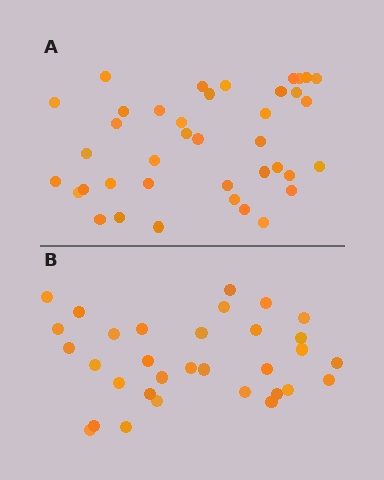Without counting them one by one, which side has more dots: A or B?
Region A (the top region) has more dots.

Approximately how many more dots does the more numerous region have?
Region A has roughly 8 or so more dots than region B.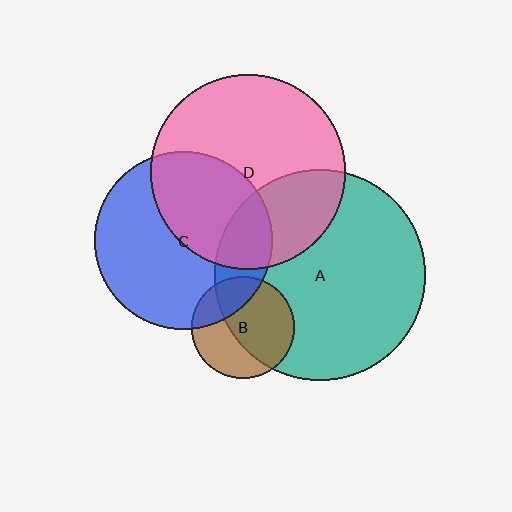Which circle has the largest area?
Circle A (teal).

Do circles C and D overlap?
Yes.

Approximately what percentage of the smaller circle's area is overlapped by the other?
Approximately 40%.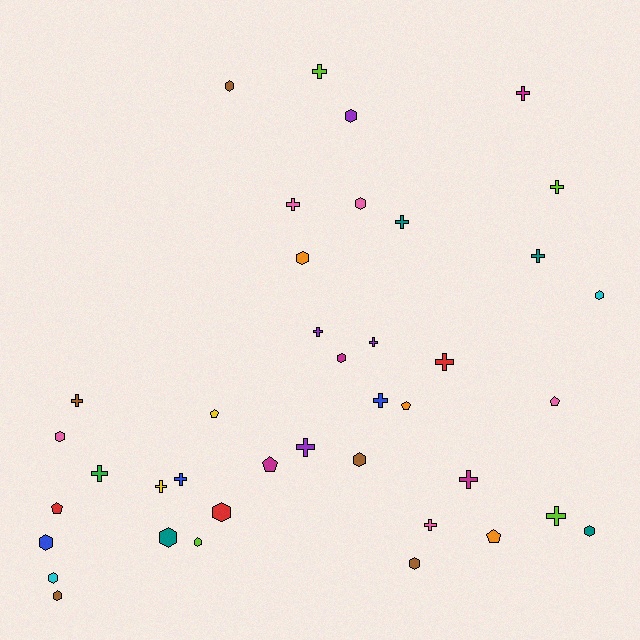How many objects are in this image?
There are 40 objects.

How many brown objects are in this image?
There are 5 brown objects.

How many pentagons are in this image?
There are 6 pentagons.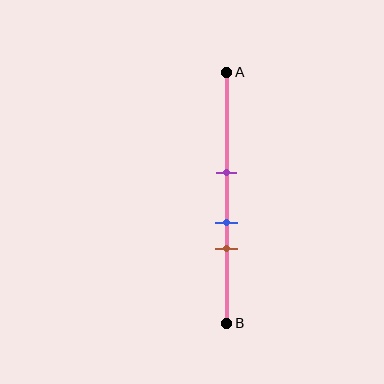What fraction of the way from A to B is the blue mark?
The blue mark is approximately 60% (0.6) of the way from A to B.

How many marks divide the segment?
There are 3 marks dividing the segment.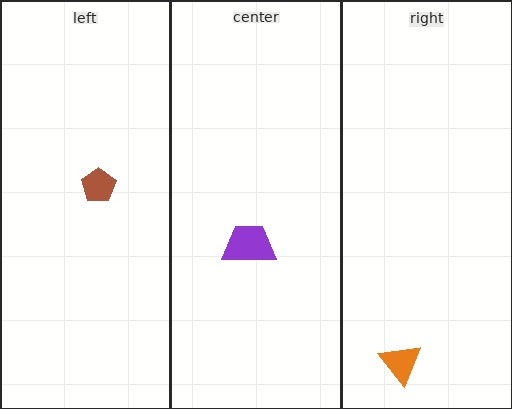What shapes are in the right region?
The orange triangle.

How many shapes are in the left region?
1.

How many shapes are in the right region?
1.